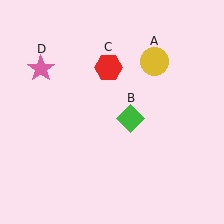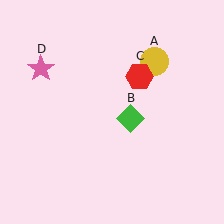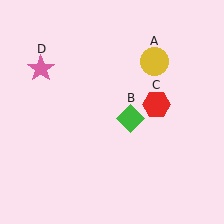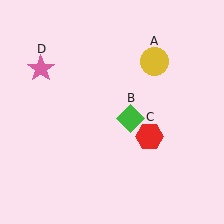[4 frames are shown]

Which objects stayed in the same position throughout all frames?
Yellow circle (object A) and green diamond (object B) and pink star (object D) remained stationary.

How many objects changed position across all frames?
1 object changed position: red hexagon (object C).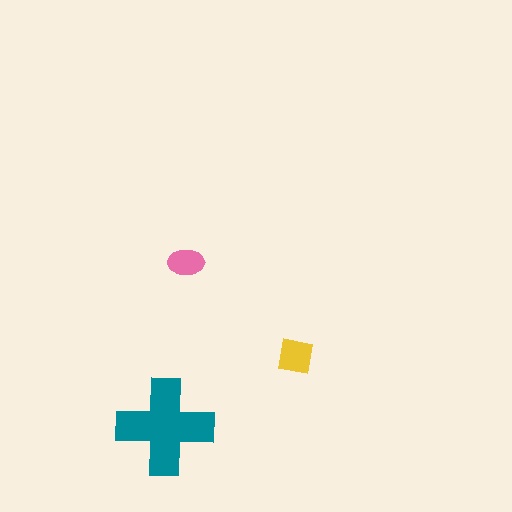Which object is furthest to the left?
The teal cross is leftmost.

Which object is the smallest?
The pink ellipse.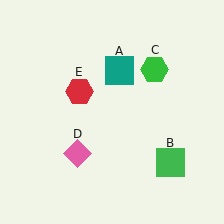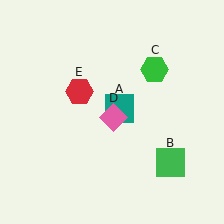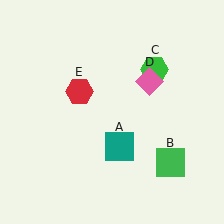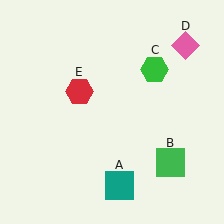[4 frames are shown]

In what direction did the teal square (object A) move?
The teal square (object A) moved down.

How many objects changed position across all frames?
2 objects changed position: teal square (object A), pink diamond (object D).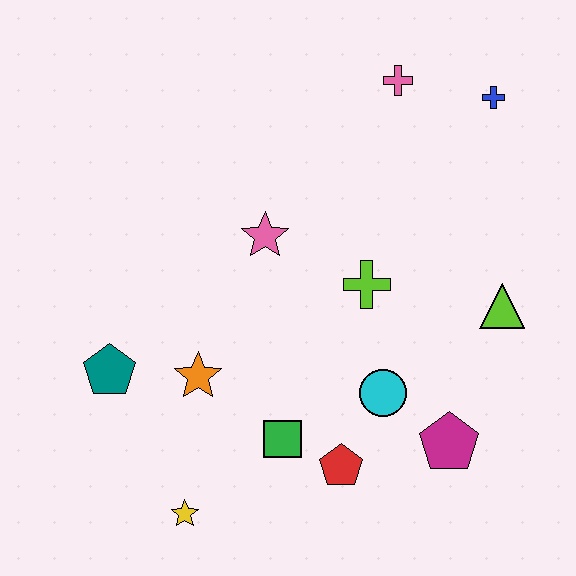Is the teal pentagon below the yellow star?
No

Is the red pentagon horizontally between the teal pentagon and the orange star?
No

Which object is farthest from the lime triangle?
The teal pentagon is farthest from the lime triangle.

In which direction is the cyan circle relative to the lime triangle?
The cyan circle is to the left of the lime triangle.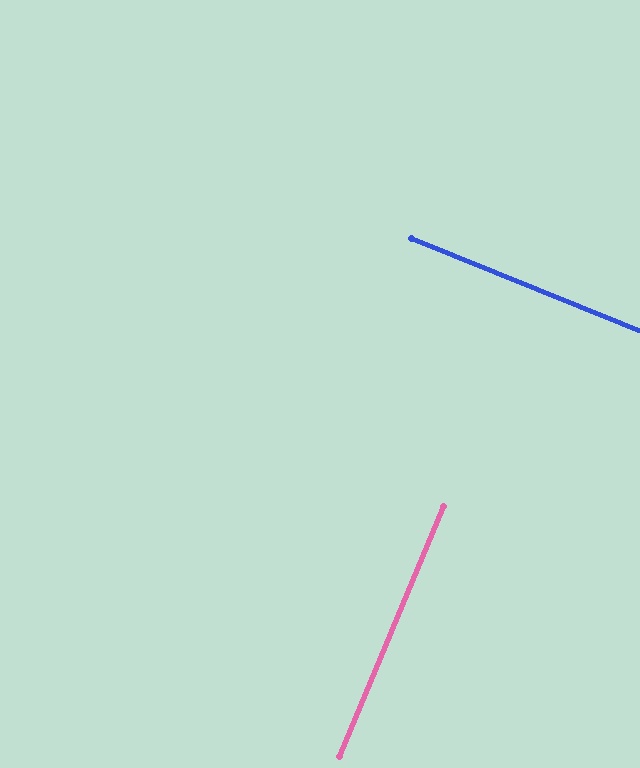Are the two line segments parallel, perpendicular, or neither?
Perpendicular — they meet at approximately 89°.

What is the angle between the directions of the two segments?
Approximately 89 degrees.